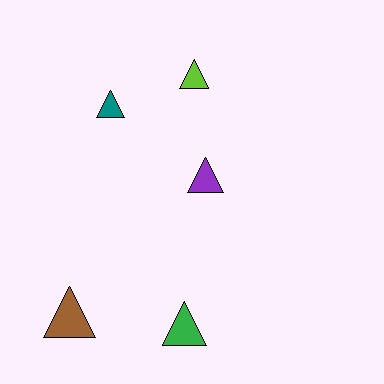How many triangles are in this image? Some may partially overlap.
There are 5 triangles.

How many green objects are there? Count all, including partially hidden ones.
There is 1 green object.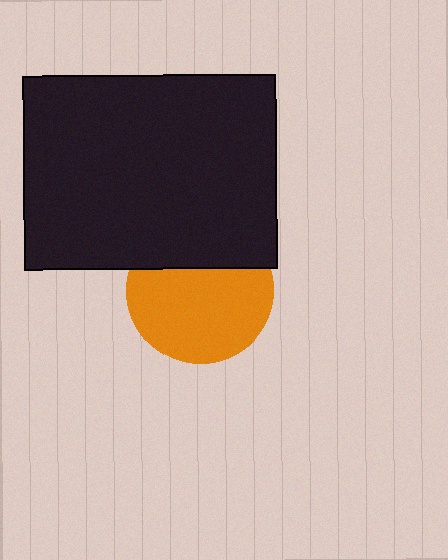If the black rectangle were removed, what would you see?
You would see the complete orange circle.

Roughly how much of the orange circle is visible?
Most of it is visible (roughly 67%).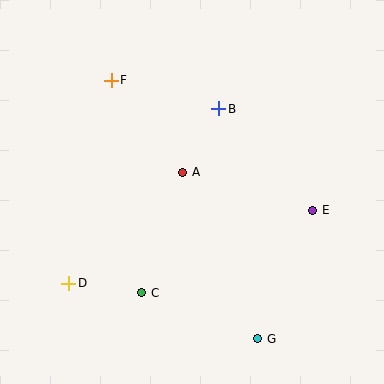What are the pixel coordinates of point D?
Point D is at (69, 283).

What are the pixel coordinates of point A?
Point A is at (183, 172).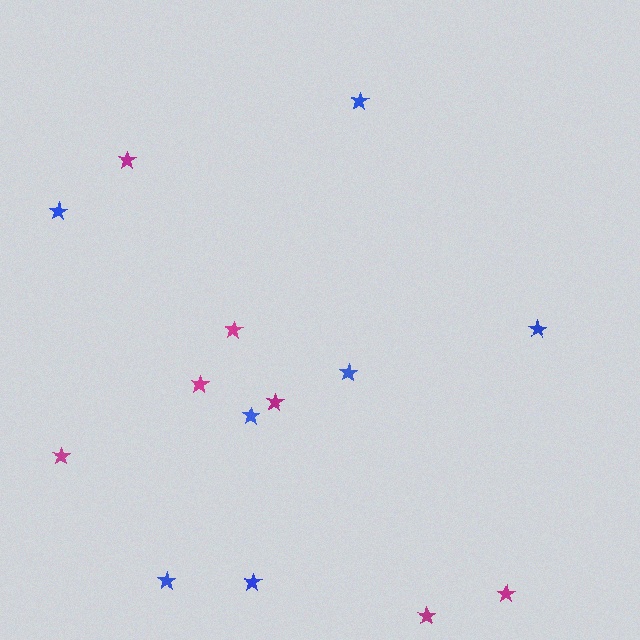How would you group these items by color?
There are 2 groups: one group of blue stars (7) and one group of magenta stars (7).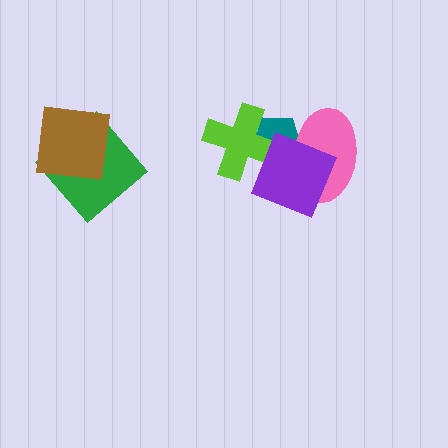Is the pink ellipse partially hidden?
Yes, it is partially covered by another shape.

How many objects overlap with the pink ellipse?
2 objects overlap with the pink ellipse.